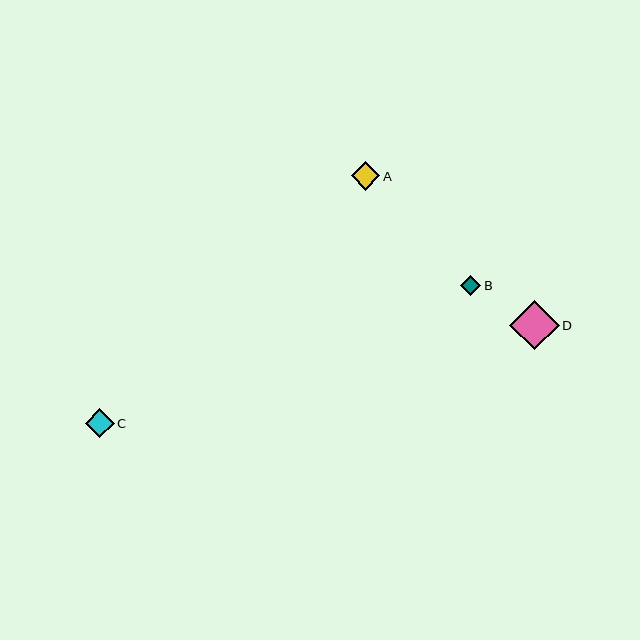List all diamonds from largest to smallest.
From largest to smallest: D, C, A, B.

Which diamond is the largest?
Diamond D is the largest with a size of approximately 49 pixels.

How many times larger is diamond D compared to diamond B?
Diamond D is approximately 2.5 times the size of diamond B.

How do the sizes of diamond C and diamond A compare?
Diamond C and diamond A are approximately the same size.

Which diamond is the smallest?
Diamond B is the smallest with a size of approximately 20 pixels.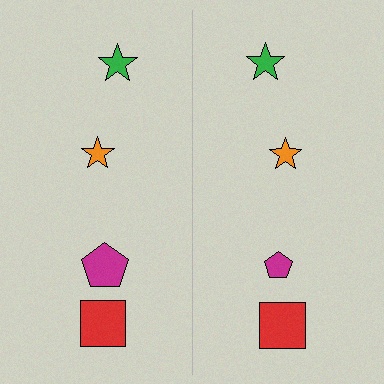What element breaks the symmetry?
The magenta pentagon on the right side has a different size than its mirror counterpart.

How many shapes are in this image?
There are 8 shapes in this image.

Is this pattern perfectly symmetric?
No, the pattern is not perfectly symmetric. The magenta pentagon on the right side has a different size than its mirror counterpart.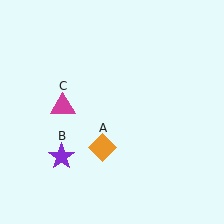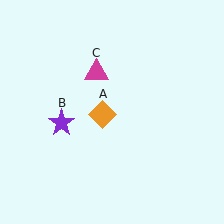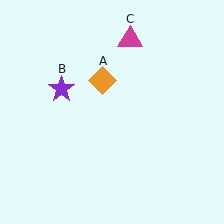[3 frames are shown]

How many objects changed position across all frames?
3 objects changed position: orange diamond (object A), purple star (object B), magenta triangle (object C).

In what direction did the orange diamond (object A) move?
The orange diamond (object A) moved up.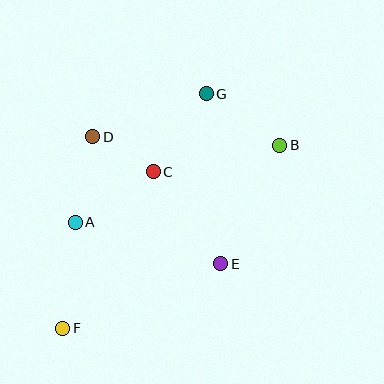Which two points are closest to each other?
Points C and D are closest to each other.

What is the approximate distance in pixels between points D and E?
The distance between D and E is approximately 180 pixels.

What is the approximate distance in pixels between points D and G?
The distance between D and G is approximately 121 pixels.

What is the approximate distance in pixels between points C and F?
The distance between C and F is approximately 181 pixels.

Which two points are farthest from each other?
Points B and F are farthest from each other.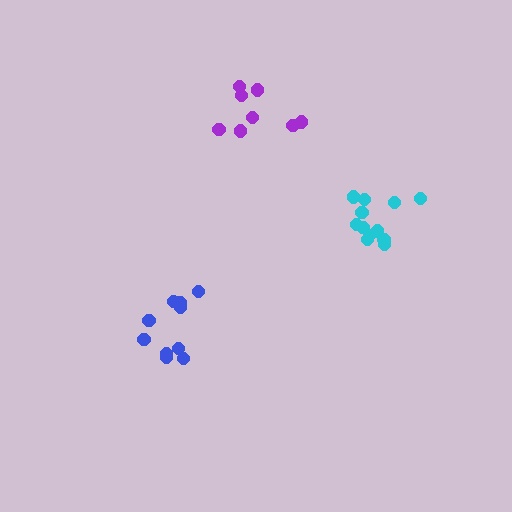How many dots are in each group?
Group 1: 8 dots, Group 2: 10 dots, Group 3: 12 dots (30 total).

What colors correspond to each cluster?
The clusters are colored: purple, blue, cyan.